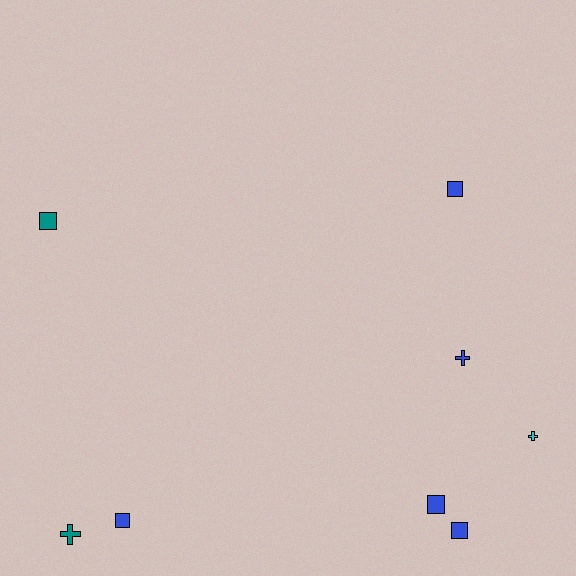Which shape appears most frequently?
Square, with 5 objects.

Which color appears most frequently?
Blue, with 5 objects.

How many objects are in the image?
There are 8 objects.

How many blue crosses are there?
There is 1 blue cross.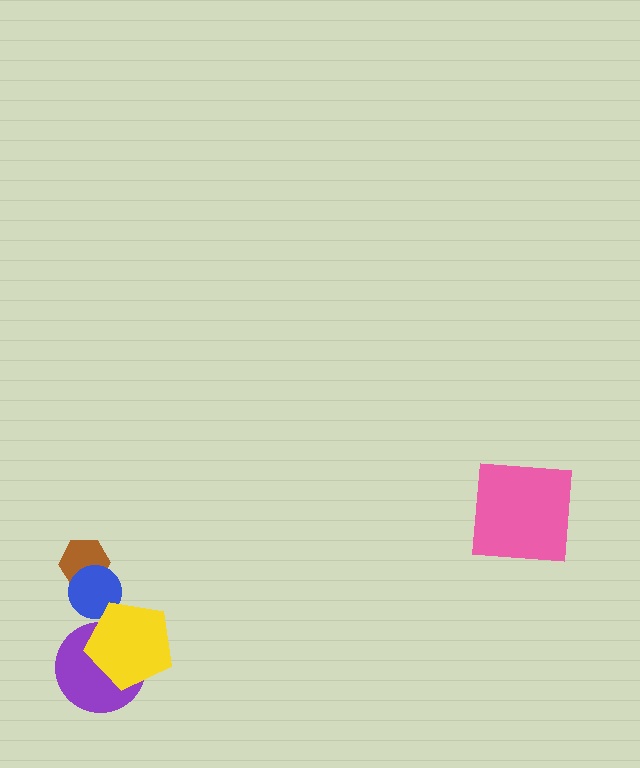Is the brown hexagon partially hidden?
Yes, it is partially covered by another shape.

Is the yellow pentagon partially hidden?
No, no other shape covers it.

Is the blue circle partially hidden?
Yes, it is partially covered by another shape.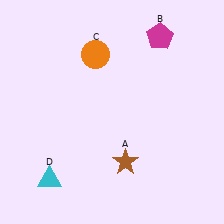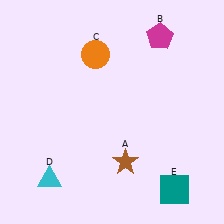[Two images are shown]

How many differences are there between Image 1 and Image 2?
There is 1 difference between the two images.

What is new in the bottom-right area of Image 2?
A teal square (E) was added in the bottom-right area of Image 2.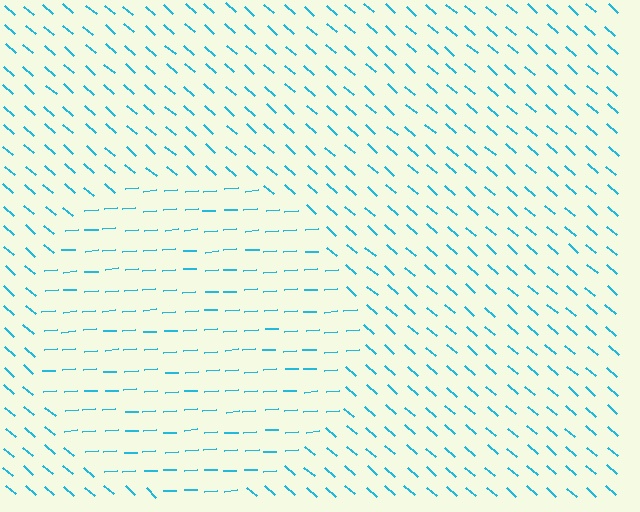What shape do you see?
I see a circle.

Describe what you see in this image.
The image is filled with small cyan line segments. A circle region in the image has lines oriented differently from the surrounding lines, creating a visible texture boundary.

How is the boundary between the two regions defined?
The boundary is defined purely by a change in line orientation (approximately 45 degrees difference). All lines are the same color and thickness.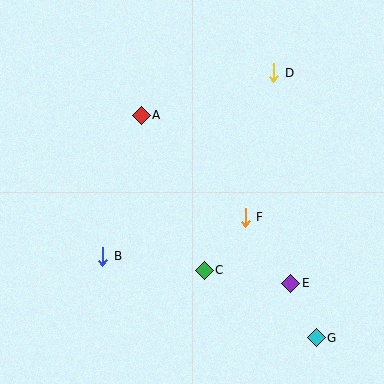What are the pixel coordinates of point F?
Point F is at (245, 217).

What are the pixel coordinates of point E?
Point E is at (291, 283).